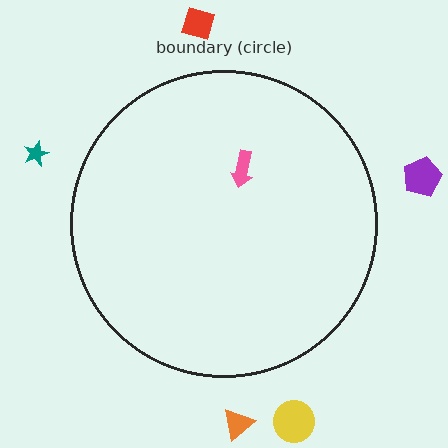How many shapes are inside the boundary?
1 inside, 5 outside.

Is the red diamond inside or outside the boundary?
Outside.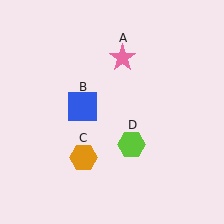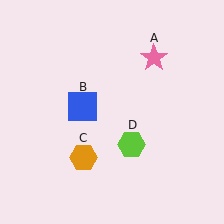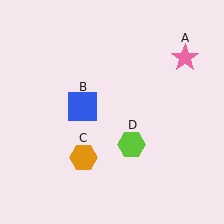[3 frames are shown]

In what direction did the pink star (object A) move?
The pink star (object A) moved right.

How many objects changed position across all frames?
1 object changed position: pink star (object A).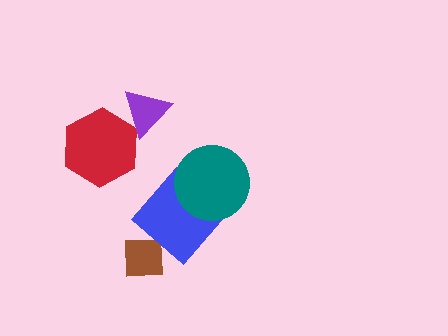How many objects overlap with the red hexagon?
1 object overlaps with the red hexagon.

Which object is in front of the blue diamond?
The teal circle is in front of the blue diamond.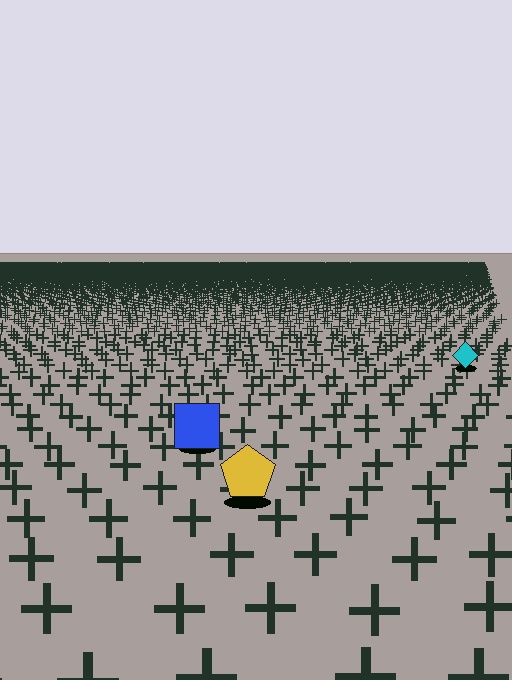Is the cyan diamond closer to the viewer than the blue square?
No. The blue square is closer — you can tell from the texture gradient: the ground texture is coarser near it.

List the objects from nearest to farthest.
From nearest to farthest: the yellow pentagon, the blue square, the cyan diamond.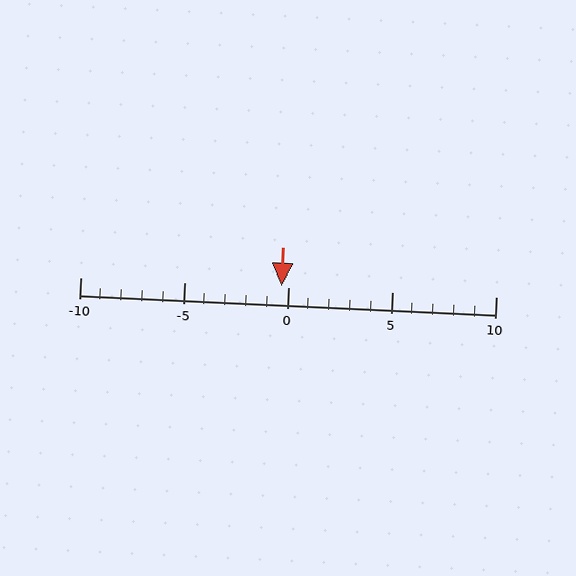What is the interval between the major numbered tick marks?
The major tick marks are spaced 5 units apart.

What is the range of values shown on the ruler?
The ruler shows values from -10 to 10.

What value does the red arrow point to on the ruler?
The red arrow points to approximately 0.